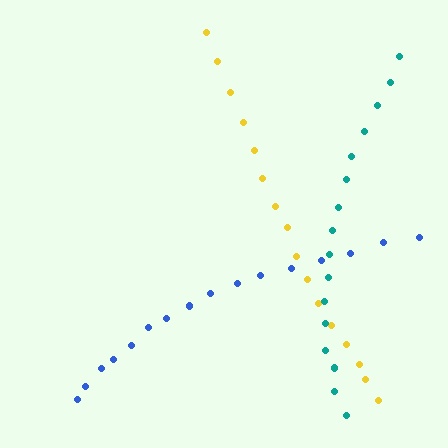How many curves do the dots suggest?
There are 3 distinct paths.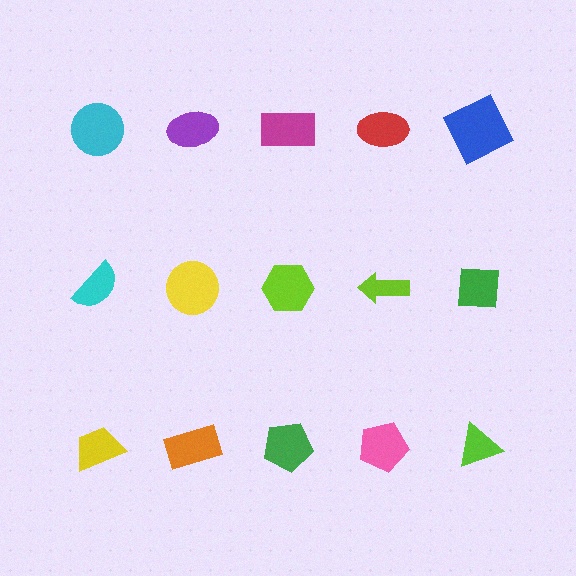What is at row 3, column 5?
A lime triangle.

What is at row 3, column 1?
A yellow trapezoid.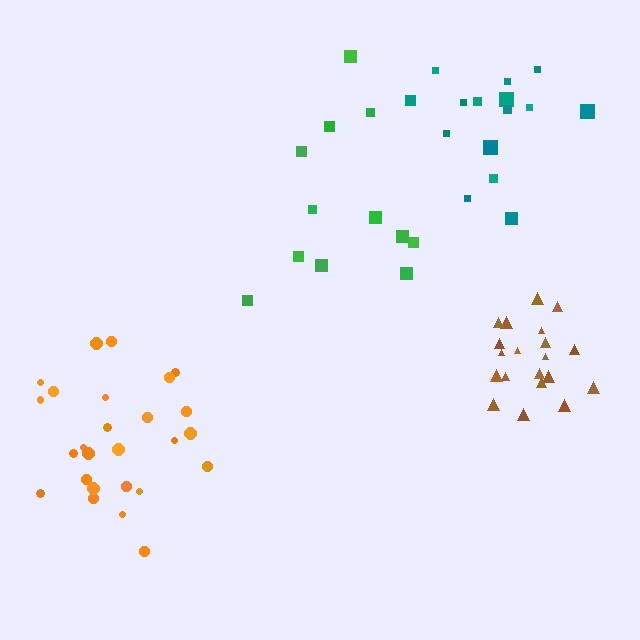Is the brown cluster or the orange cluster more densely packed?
Brown.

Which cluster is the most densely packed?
Brown.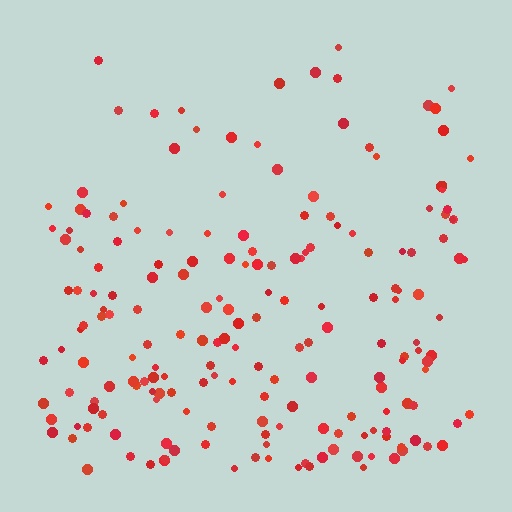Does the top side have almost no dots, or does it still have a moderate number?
Still a moderate number, just noticeably fewer than the bottom.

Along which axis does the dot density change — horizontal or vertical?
Vertical.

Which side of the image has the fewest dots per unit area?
The top.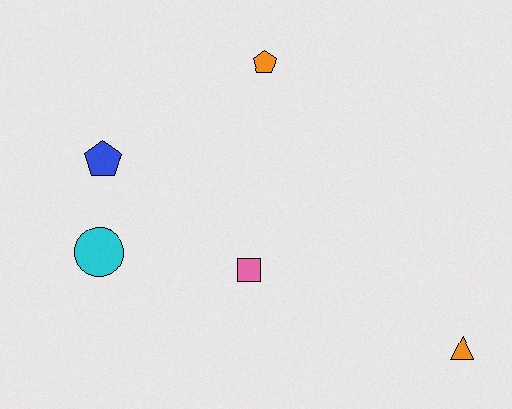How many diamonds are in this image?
There are no diamonds.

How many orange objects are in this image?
There are 2 orange objects.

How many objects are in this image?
There are 5 objects.